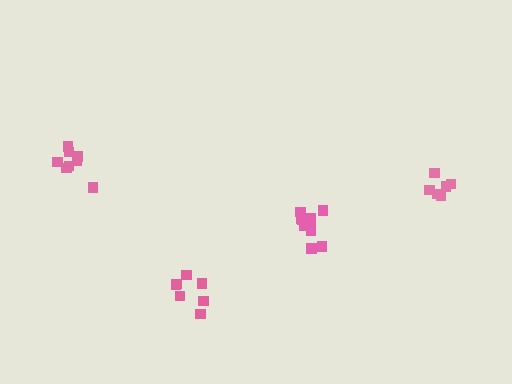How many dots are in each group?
Group 1: 6 dots, Group 2: 7 dots, Group 3: 8 dots, Group 4: 10 dots (31 total).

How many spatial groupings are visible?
There are 4 spatial groupings.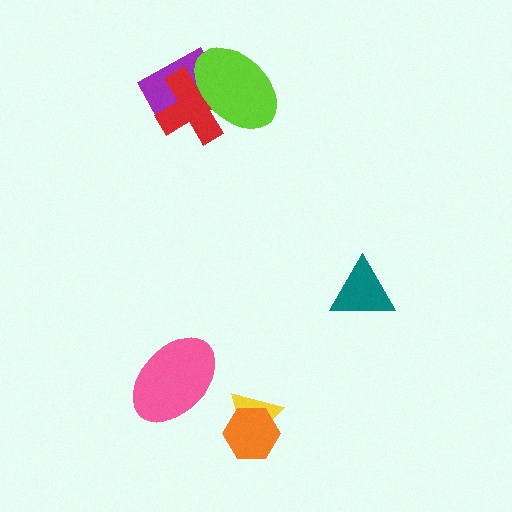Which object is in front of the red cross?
The lime ellipse is in front of the red cross.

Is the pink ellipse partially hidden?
No, no other shape covers it.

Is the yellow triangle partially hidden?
Yes, it is partially covered by another shape.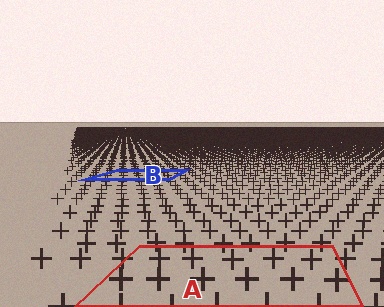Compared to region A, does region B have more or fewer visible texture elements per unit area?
Region B has more texture elements per unit area — they are packed more densely because it is farther away.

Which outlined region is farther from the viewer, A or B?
Region B is farther from the viewer — the texture elements inside it appear smaller and more densely packed.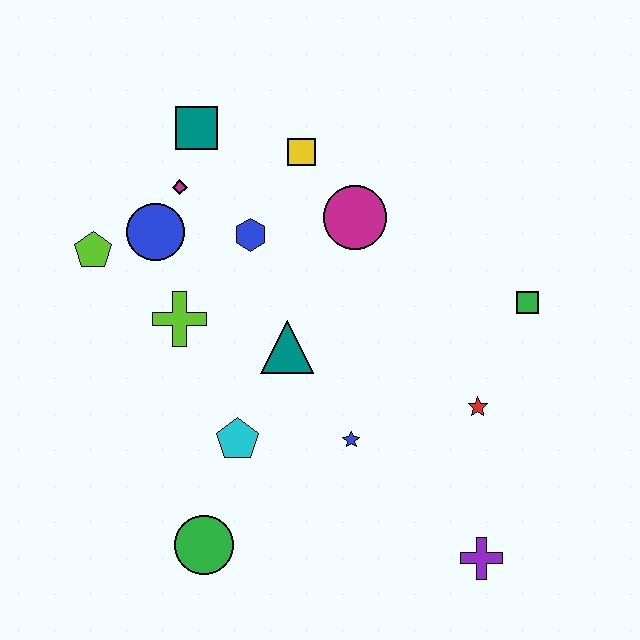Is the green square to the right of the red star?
Yes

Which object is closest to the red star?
The green square is closest to the red star.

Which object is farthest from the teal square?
The purple cross is farthest from the teal square.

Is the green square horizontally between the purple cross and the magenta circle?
No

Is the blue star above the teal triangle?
No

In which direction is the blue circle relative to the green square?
The blue circle is to the left of the green square.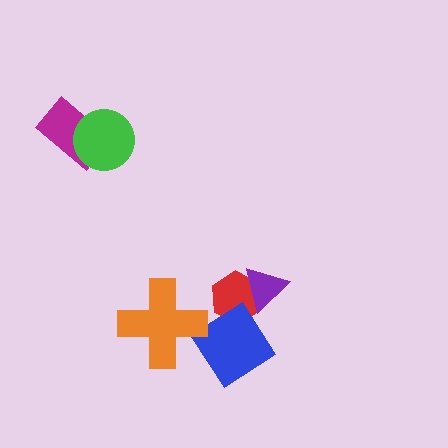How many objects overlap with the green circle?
1 object overlaps with the green circle.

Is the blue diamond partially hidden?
Yes, it is partially covered by another shape.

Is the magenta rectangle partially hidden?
Yes, it is partially covered by another shape.